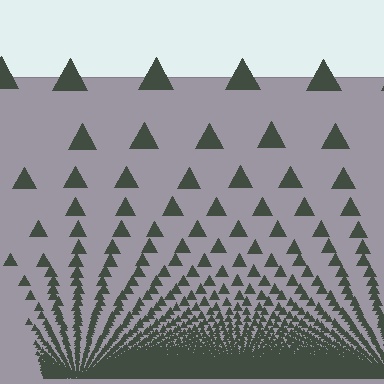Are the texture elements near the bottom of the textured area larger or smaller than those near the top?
Smaller. The gradient is inverted — elements near the bottom are smaller and denser.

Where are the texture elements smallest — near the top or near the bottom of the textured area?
Near the bottom.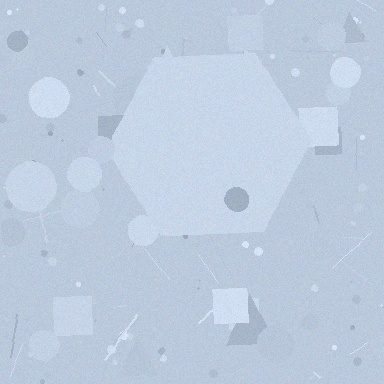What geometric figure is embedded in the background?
A hexagon is embedded in the background.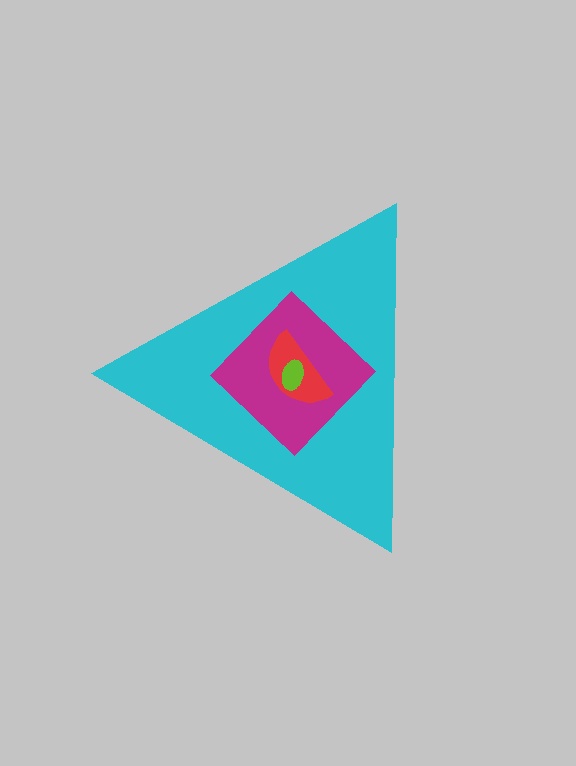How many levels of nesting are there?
4.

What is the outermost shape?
The cyan triangle.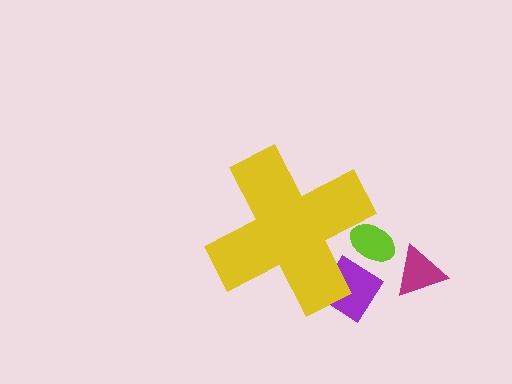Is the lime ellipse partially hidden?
Yes, the lime ellipse is partially hidden behind the yellow cross.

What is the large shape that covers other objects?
A yellow cross.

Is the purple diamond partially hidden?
Yes, the purple diamond is partially hidden behind the yellow cross.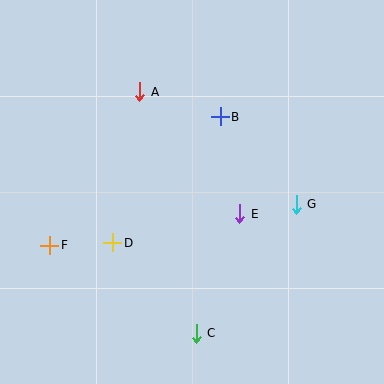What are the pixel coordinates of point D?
Point D is at (113, 243).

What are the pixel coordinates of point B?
Point B is at (220, 117).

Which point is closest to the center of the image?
Point E at (240, 214) is closest to the center.